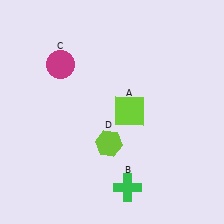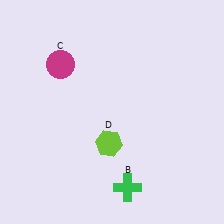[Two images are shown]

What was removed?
The lime square (A) was removed in Image 2.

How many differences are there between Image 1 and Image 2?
There is 1 difference between the two images.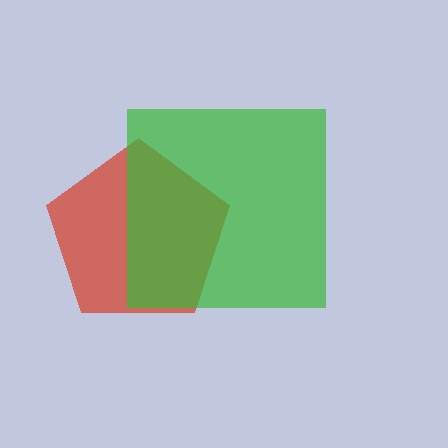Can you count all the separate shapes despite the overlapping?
Yes, there are 2 separate shapes.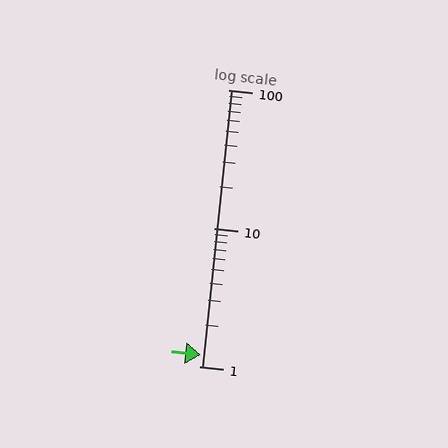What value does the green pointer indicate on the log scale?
The pointer indicates approximately 1.2.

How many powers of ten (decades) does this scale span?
The scale spans 2 decades, from 1 to 100.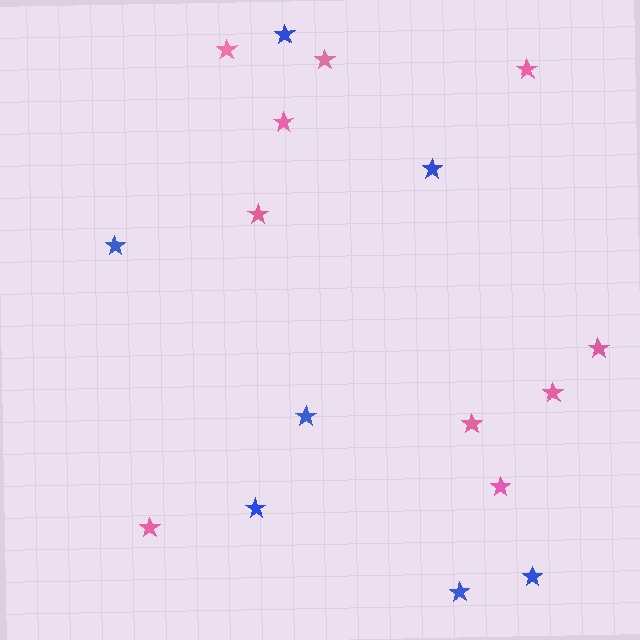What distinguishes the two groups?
There are 2 groups: one group of blue stars (7) and one group of pink stars (10).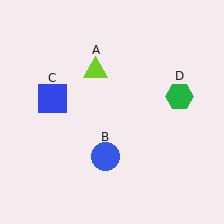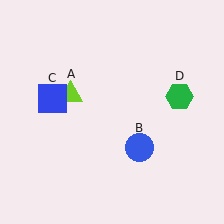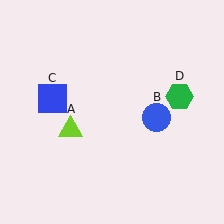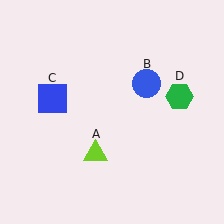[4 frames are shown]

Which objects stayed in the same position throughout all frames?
Blue square (object C) and green hexagon (object D) remained stationary.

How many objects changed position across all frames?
2 objects changed position: lime triangle (object A), blue circle (object B).